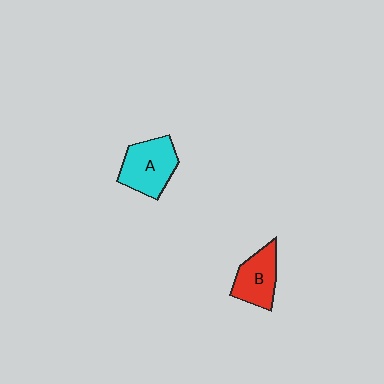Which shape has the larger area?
Shape A (cyan).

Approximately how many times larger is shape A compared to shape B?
Approximately 1.3 times.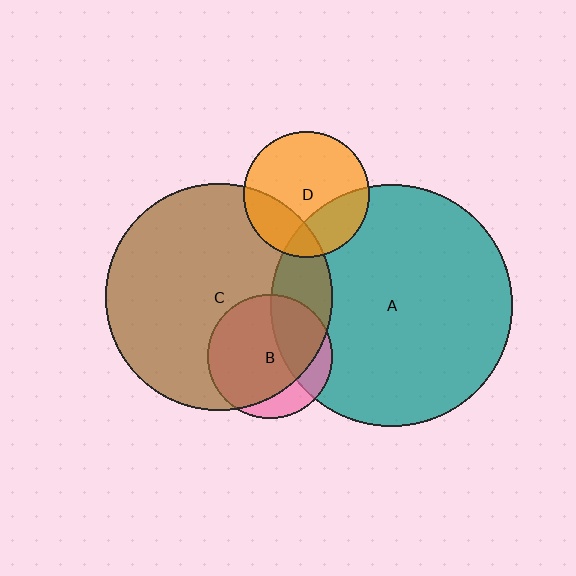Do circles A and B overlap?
Yes.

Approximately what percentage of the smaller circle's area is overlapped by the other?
Approximately 35%.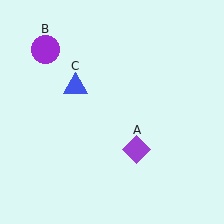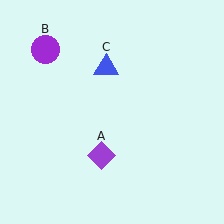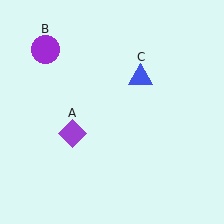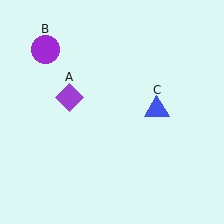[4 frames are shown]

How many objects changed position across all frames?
2 objects changed position: purple diamond (object A), blue triangle (object C).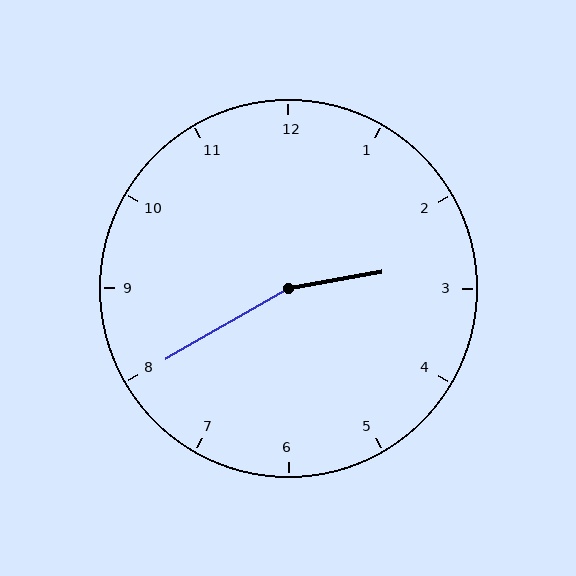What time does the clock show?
2:40.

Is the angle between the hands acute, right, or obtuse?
It is obtuse.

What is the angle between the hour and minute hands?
Approximately 160 degrees.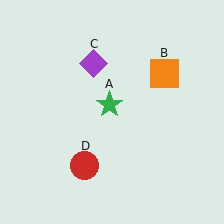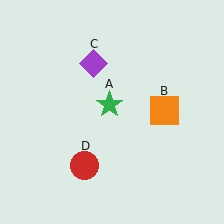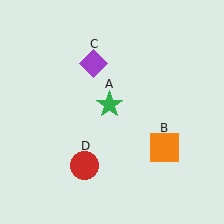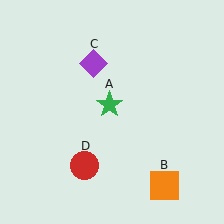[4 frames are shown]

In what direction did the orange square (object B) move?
The orange square (object B) moved down.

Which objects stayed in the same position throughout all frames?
Green star (object A) and purple diamond (object C) and red circle (object D) remained stationary.